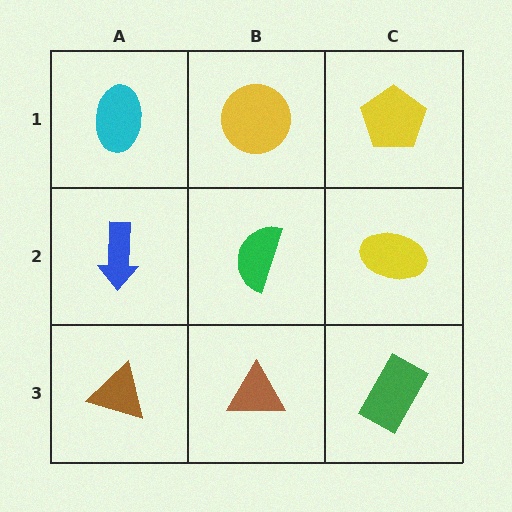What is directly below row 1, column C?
A yellow ellipse.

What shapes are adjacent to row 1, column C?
A yellow ellipse (row 2, column C), a yellow circle (row 1, column B).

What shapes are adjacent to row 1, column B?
A green semicircle (row 2, column B), a cyan ellipse (row 1, column A), a yellow pentagon (row 1, column C).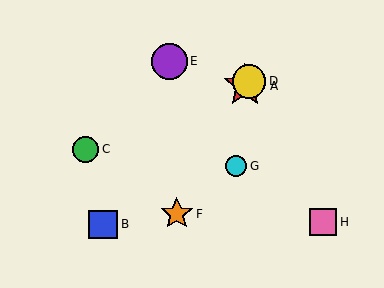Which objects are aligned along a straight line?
Objects A, B, D are aligned along a straight line.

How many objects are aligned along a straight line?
3 objects (A, B, D) are aligned along a straight line.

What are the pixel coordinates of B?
Object B is at (103, 224).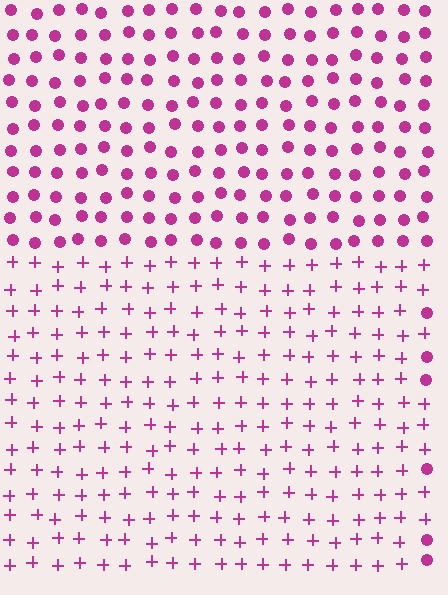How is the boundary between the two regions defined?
The boundary is defined by a change in element shape: plus signs inside vs. circles outside. All elements share the same color and spacing.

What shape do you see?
I see a rectangle.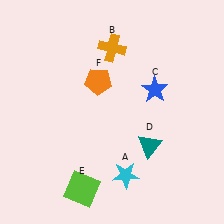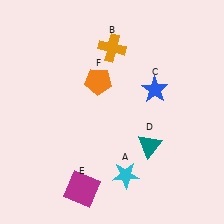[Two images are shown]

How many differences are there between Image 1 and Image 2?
There is 1 difference between the two images.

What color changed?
The square (E) changed from lime in Image 1 to magenta in Image 2.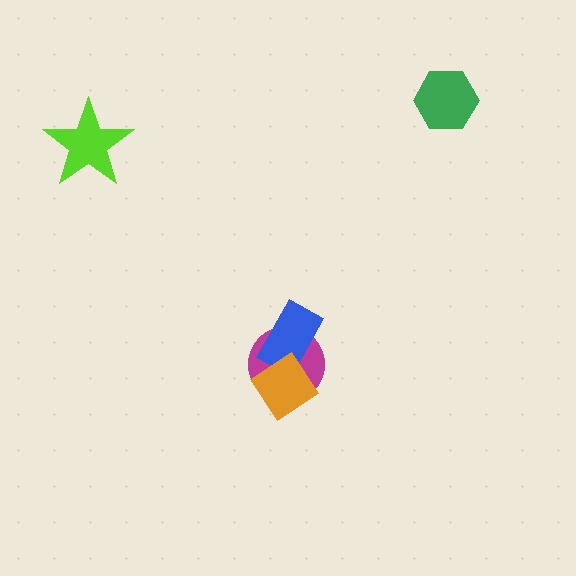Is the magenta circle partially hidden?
Yes, it is partially covered by another shape.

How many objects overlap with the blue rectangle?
2 objects overlap with the blue rectangle.